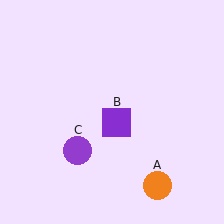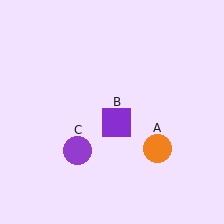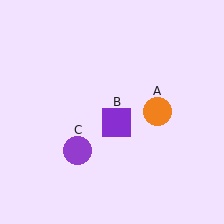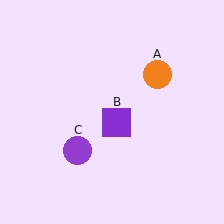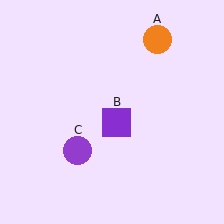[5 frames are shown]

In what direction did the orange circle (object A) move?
The orange circle (object A) moved up.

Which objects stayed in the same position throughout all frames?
Purple square (object B) and purple circle (object C) remained stationary.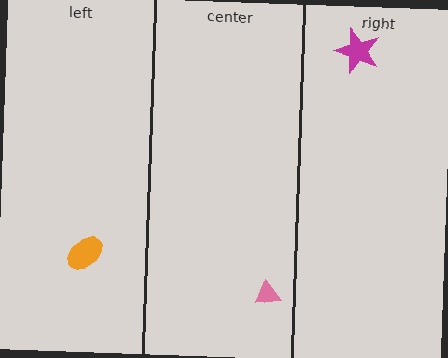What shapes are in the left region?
The orange ellipse.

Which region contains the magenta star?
The right region.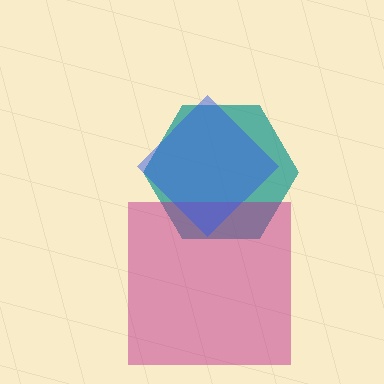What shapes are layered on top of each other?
The layered shapes are: a teal hexagon, a magenta square, a blue diamond.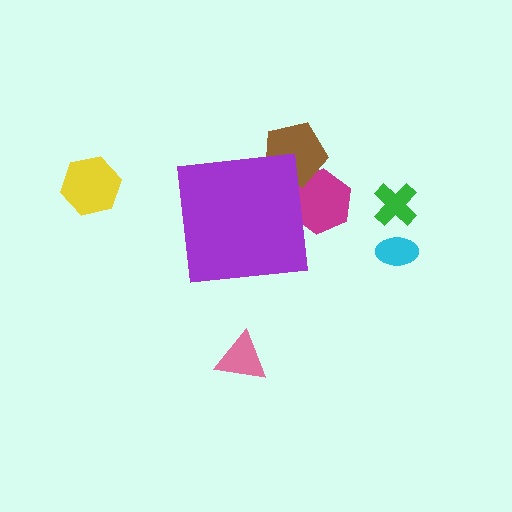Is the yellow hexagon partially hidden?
No, the yellow hexagon is fully visible.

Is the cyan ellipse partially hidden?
No, the cyan ellipse is fully visible.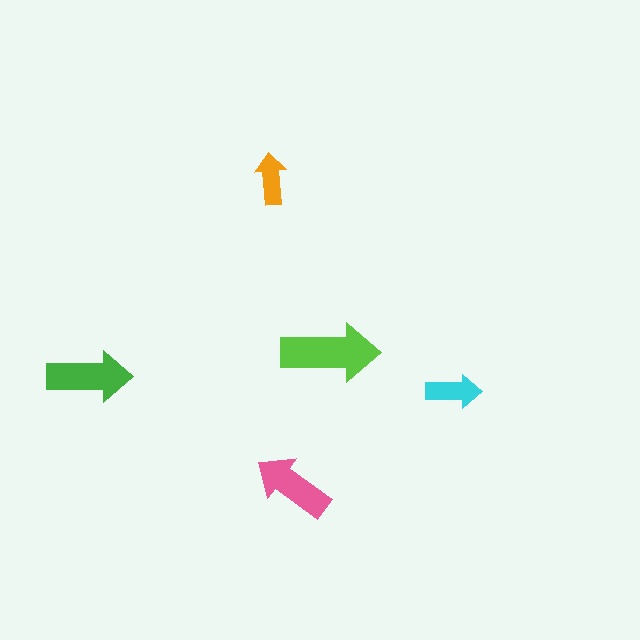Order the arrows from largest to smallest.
the lime one, the green one, the pink one, the cyan one, the orange one.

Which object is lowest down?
The pink arrow is bottommost.